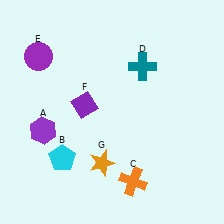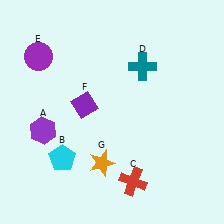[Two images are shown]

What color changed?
The cross (C) changed from orange in Image 1 to red in Image 2.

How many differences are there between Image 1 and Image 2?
There is 1 difference between the two images.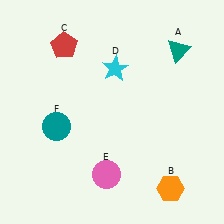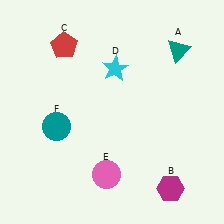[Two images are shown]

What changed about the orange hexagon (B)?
In Image 1, B is orange. In Image 2, it changed to magenta.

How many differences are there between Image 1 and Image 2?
There is 1 difference between the two images.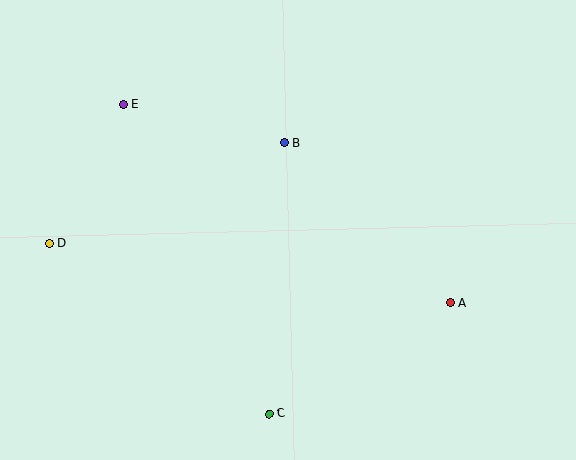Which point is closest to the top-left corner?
Point E is closest to the top-left corner.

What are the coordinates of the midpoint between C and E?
The midpoint between C and E is at (196, 259).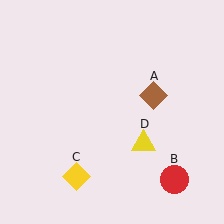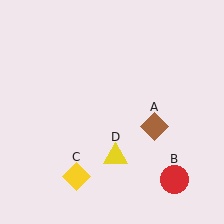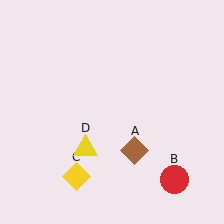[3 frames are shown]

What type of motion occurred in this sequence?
The brown diamond (object A), yellow triangle (object D) rotated clockwise around the center of the scene.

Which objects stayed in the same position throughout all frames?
Red circle (object B) and yellow diamond (object C) remained stationary.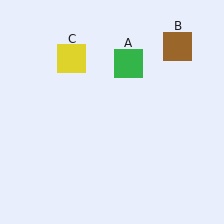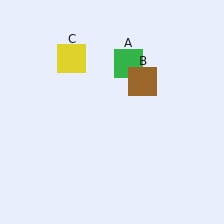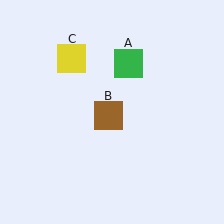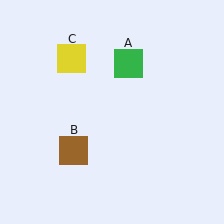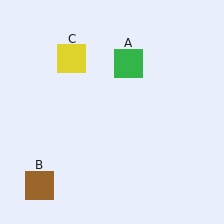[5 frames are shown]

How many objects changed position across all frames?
1 object changed position: brown square (object B).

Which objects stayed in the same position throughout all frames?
Green square (object A) and yellow square (object C) remained stationary.